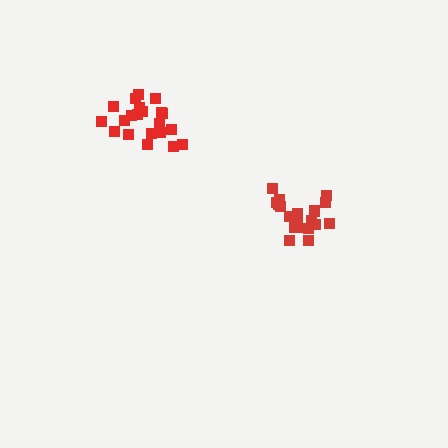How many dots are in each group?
Group 1: 21 dots, Group 2: 20 dots (41 total).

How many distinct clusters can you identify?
There are 2 distinct clusters.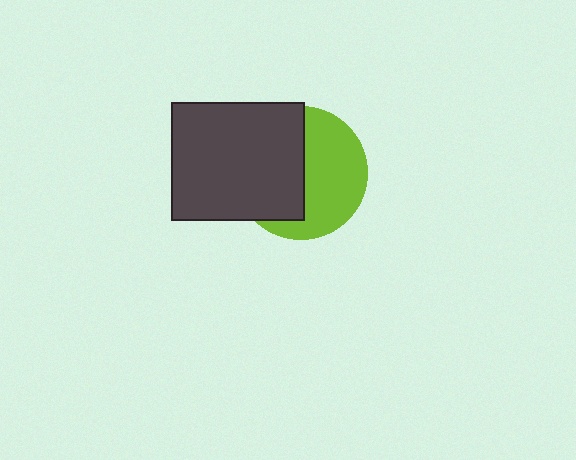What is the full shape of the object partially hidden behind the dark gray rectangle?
The partially hidden object is a lime circle.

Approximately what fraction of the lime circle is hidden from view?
Roughly 50% of the lime circle is hidden behind the dark gray rectangle.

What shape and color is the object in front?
The object in front is a dark gray rectangle.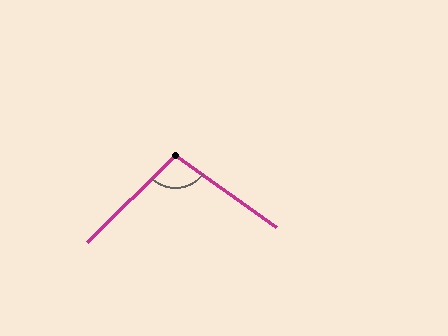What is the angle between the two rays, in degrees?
Approximately 100 degrees.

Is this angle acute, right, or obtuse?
It is obtuse.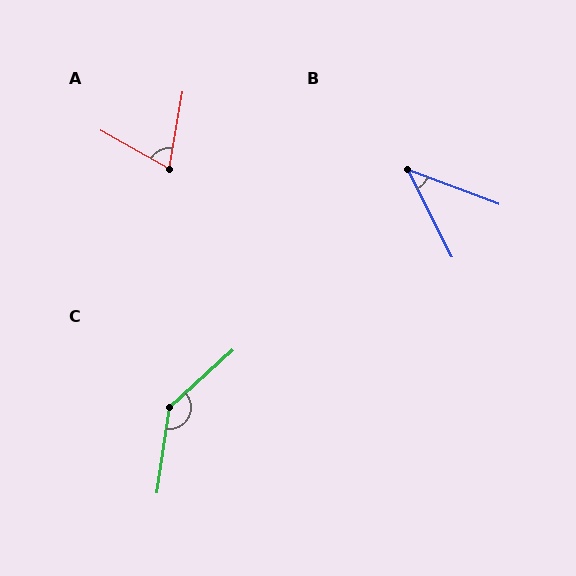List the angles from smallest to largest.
B (42°), A (71°), C (140°).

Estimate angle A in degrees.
Approximately 71 degrees.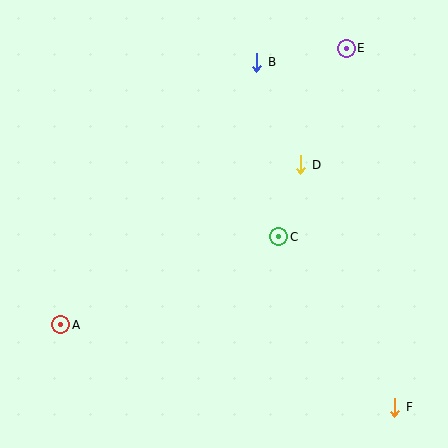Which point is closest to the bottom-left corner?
Point A is closest to the bottom-left corner.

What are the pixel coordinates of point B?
Point B is at (257, 62).